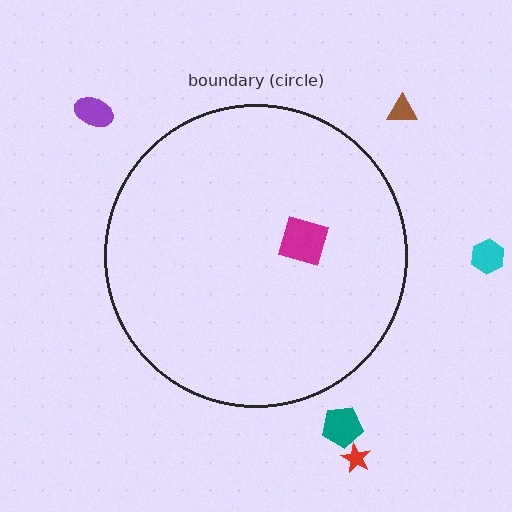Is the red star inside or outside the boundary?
Outside.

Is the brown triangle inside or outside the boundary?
Outside.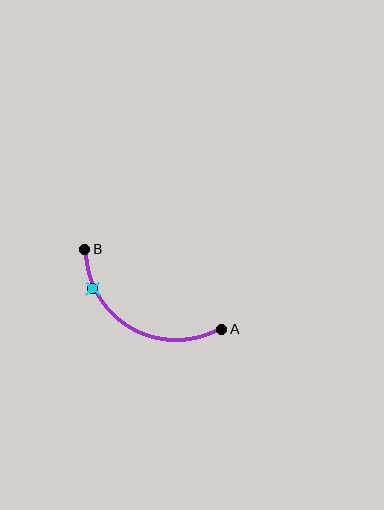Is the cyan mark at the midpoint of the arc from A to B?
No. The cyan mark lies on the arc but is closer to endpoint B. The arc midpoint would be at the point on the curve equidistant along the arc from both A and B.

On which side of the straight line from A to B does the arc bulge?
The arc bulges below the straight line connecting A and B.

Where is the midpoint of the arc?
The arc midpoint is the point on the curve farthest from the straight line joining A and B. It sits below that line.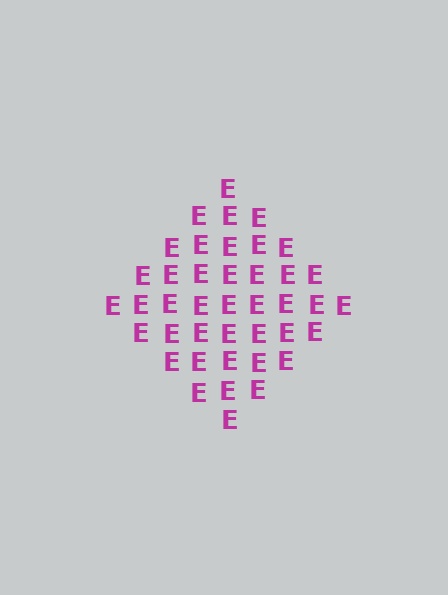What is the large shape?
The large shape is a diamond.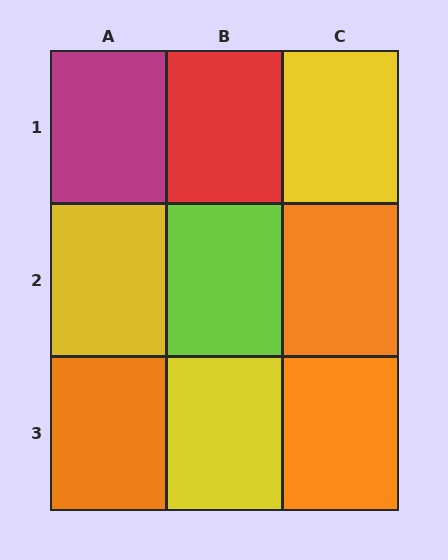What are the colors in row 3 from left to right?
Orange, yellow, orange.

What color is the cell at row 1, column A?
Magenta.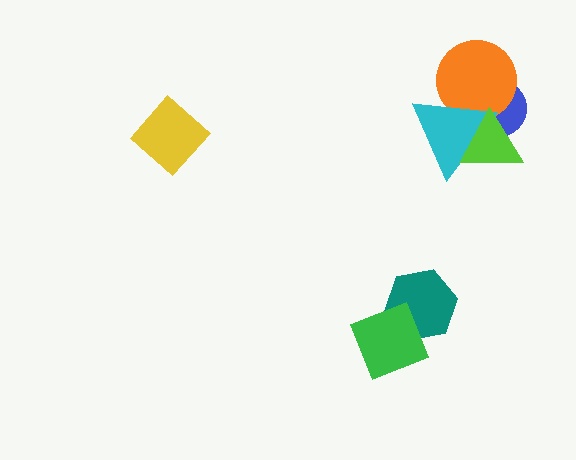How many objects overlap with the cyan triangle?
3 objects overlap with the cyan triangle.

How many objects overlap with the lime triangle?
3 objects overlap with the lime triangle.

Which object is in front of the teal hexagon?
The green diamond is in front of the teal hexagon.